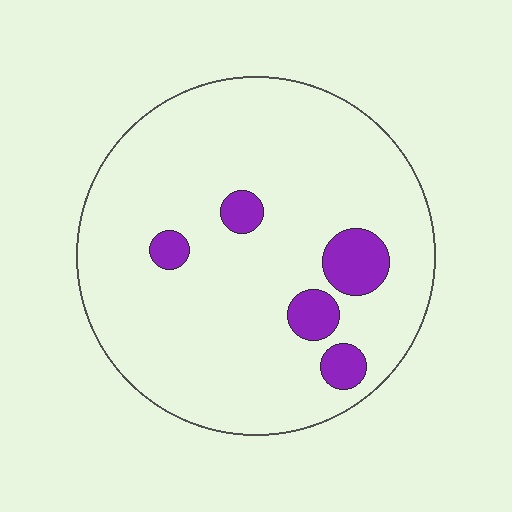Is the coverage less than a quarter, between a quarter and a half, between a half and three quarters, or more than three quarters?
Less than a quarter.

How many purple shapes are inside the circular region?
5.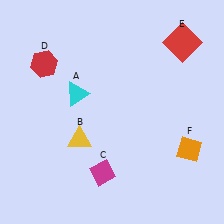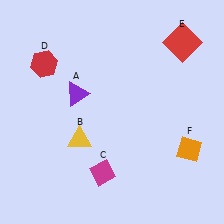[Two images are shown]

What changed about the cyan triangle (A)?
In Image 1, A is cyan. In Image 2, it changed to purple.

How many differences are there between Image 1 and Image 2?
There is 1 difference between the two images.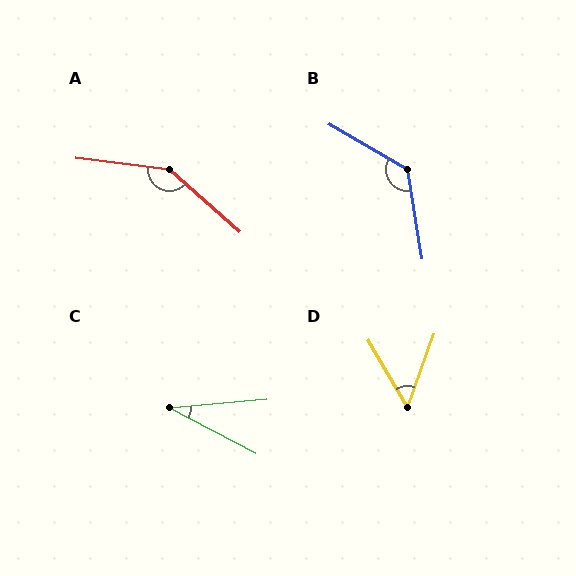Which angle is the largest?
A, at approximately 146 degrees.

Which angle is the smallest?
C, at approximately 33 degrees.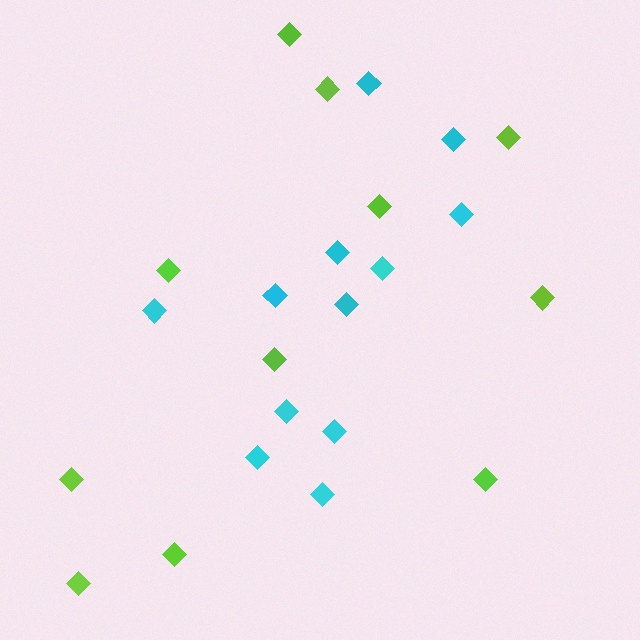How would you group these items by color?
There are 2 groups: one group of cyan diamonds (12) and one group of lime diamonds (11).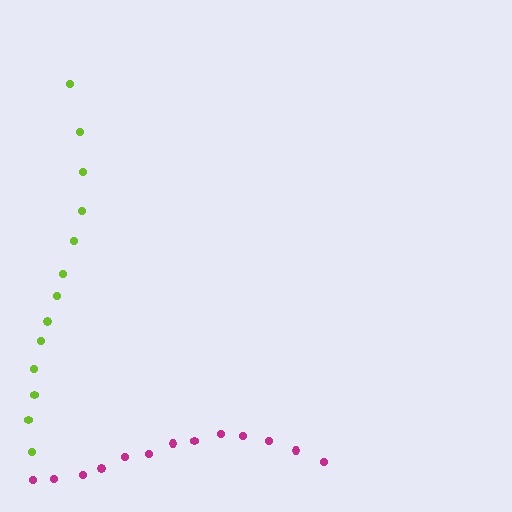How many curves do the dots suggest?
There are 2 distinct paths.